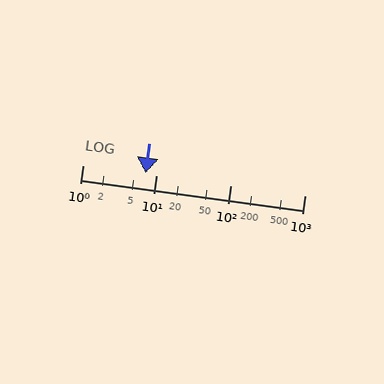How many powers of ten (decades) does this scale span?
The scale spans 3 decades, from 1 to 1000.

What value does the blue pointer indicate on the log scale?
The pointer indicates approximately 7.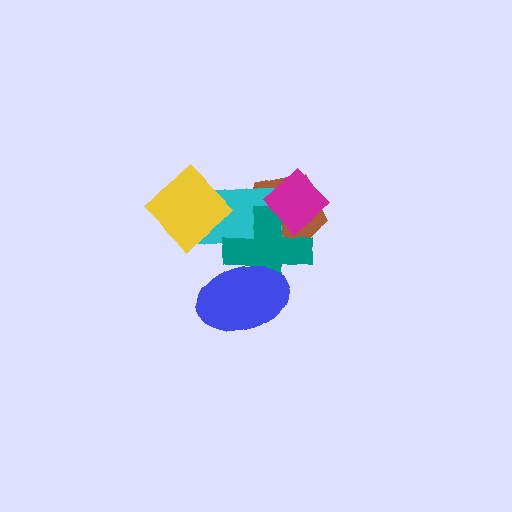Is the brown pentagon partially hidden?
Yes, it is partially covered by another shape.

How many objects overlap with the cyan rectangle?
5 objects overlap with the cyan rectangle.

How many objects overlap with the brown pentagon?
3 objects overlap with the brown pentagon.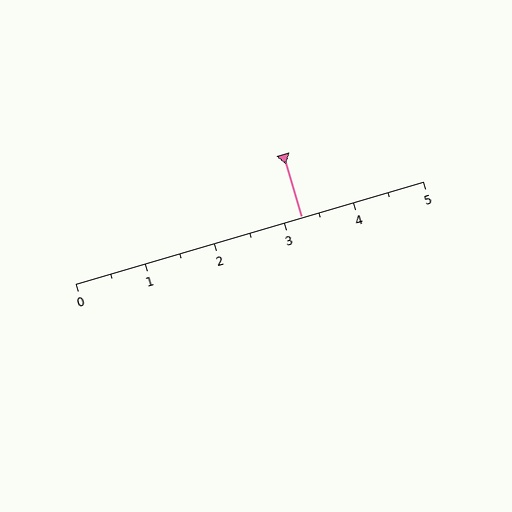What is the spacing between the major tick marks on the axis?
The major ticks are spaced 1 apart.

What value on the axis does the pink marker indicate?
The marker indicates approximately 3.2.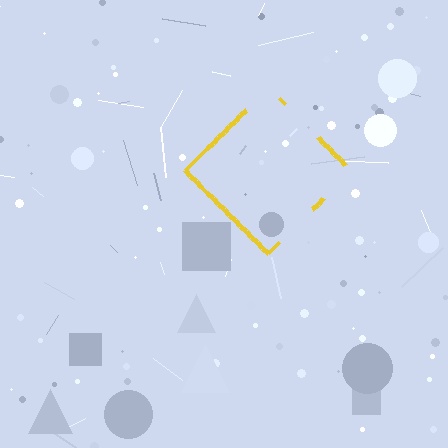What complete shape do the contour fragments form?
The contour fragments form a diamond.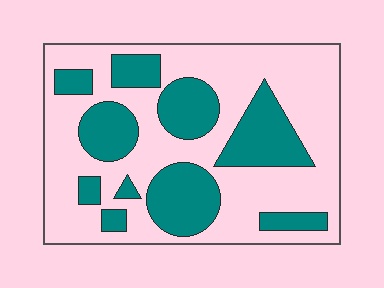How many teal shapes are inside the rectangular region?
10.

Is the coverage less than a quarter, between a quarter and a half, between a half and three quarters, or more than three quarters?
Between a quarter and a half.